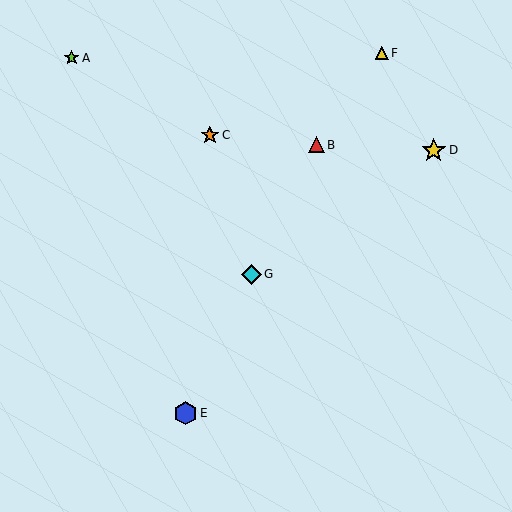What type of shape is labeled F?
Shape F is a yellow triangle.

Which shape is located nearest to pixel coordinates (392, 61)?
The yellow triangle (labeled F) at (382, 53) is nearest to that location.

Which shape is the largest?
The yellow star (labeled D) is the largest.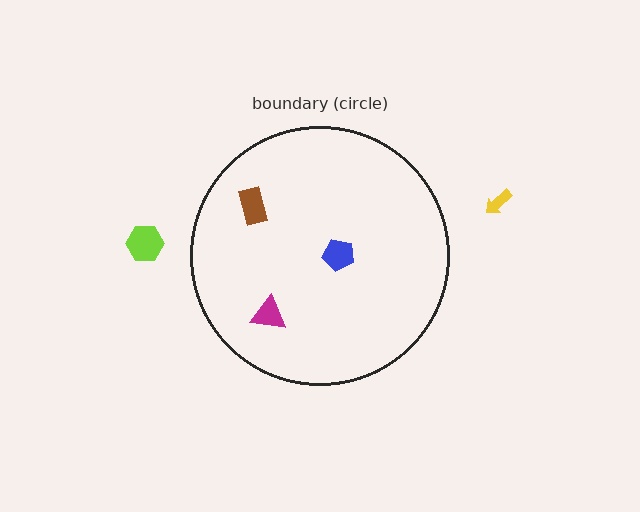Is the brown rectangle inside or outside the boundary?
Inside.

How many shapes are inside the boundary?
3 inside, 2 outside.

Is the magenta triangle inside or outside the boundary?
Inside.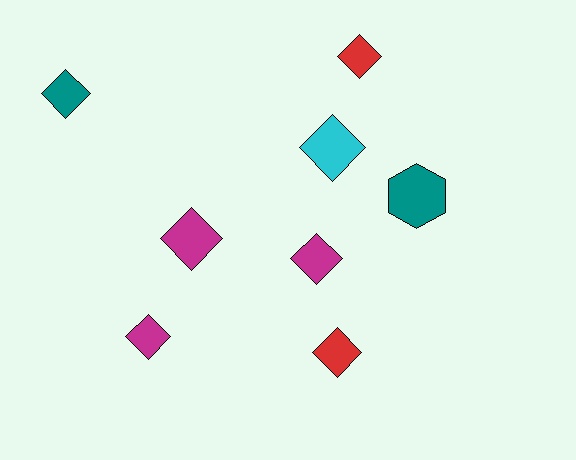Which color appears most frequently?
Magenta, with 3 objects.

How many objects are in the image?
There are 8 objects.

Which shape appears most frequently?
Diamond, with 7 objects.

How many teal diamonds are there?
There is 1 teal diamond.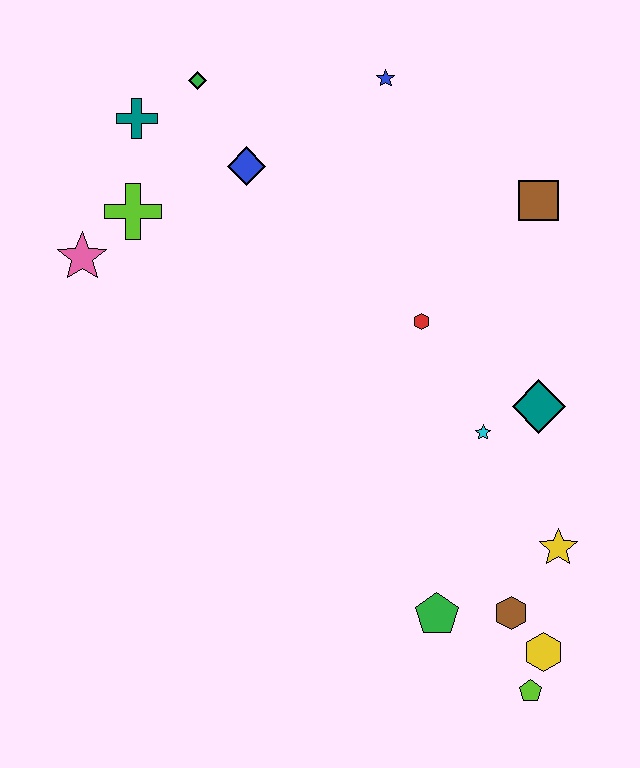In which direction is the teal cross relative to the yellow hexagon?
The teal cross is above the yellow hexagon.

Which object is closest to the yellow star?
The brown hexagon is closest to the yellow star.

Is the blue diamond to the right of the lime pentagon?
No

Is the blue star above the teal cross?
Yes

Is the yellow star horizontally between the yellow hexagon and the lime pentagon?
No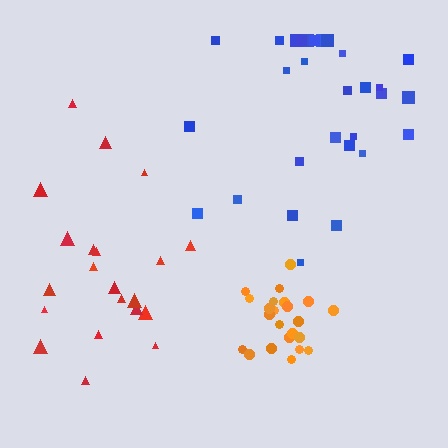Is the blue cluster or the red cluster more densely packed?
Blue.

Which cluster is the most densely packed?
Orange.